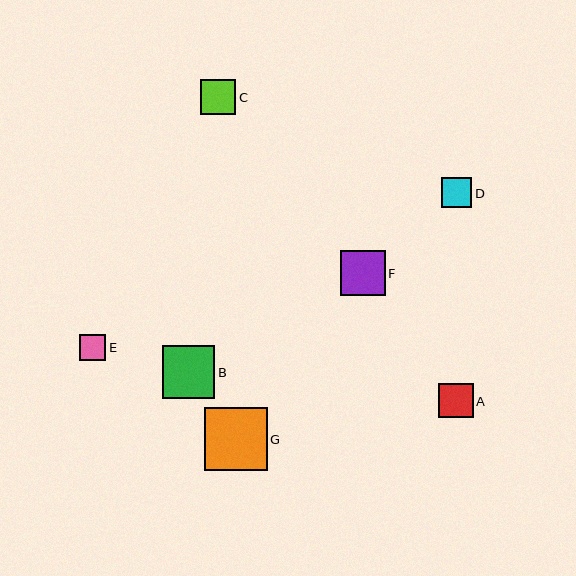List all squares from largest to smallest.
From largest to smallest: G, B, F, C, A, D, E.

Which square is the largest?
Square G is the largest with a size of approximately 63 pixels.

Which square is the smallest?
Square E is the smallest with a size of approximately 27 pixels.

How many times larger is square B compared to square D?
Square B is approximately 1.8 times the size of square D.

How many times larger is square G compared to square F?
Square G is approximately 1.4 times the size of square F.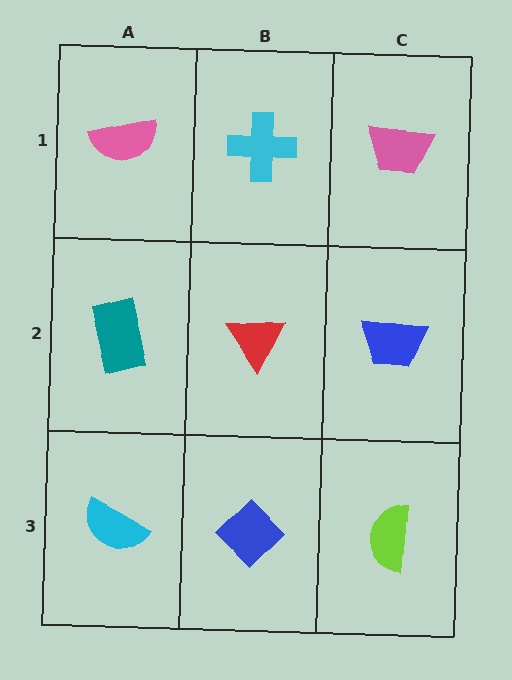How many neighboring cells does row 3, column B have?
3.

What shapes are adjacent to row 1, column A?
A teal rectangle (row 2, column A), a cyan cross (row 1, column B).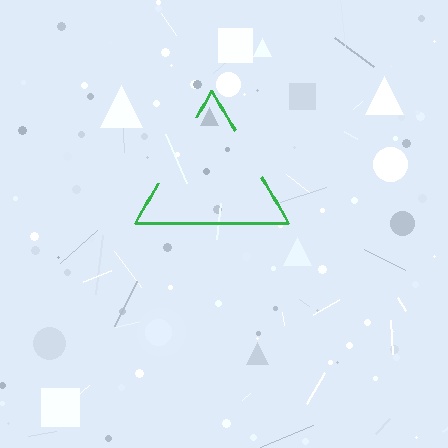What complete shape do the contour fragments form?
The contour fragments form a triangle.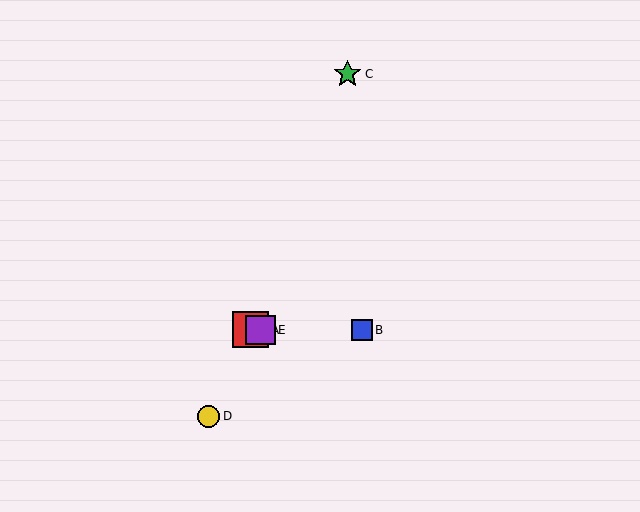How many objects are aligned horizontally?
3 objects (A, B, E) are aligned horizontally.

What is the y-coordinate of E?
Object E is at y≈330.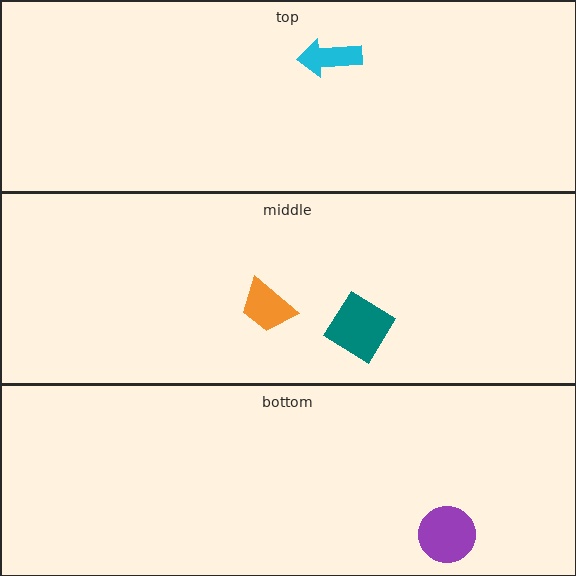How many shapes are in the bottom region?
1.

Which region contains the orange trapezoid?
The middle region.